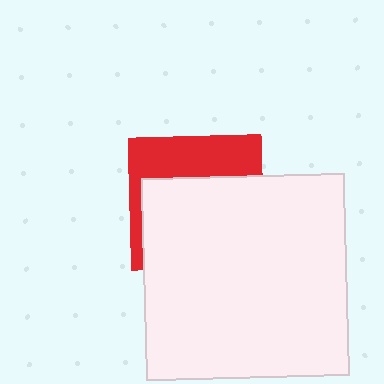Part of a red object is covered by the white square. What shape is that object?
It is a square.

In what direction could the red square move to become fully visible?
The red square could move up. That would shift it out from behind the white square entirely.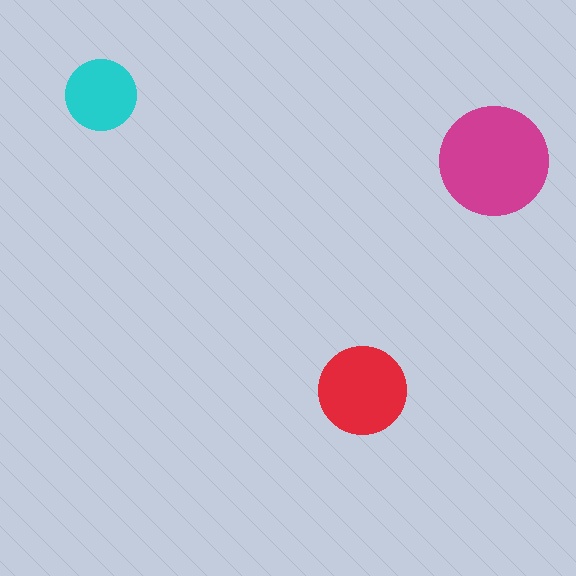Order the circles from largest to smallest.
the magenta one, the red one, the cyan one.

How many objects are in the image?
There are 3 objects in the image.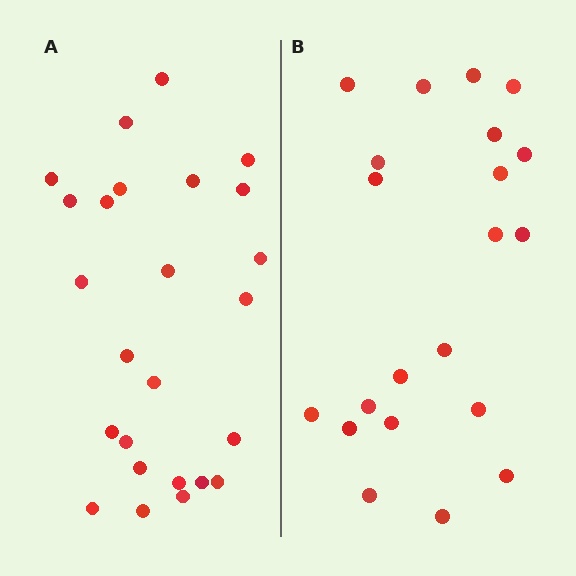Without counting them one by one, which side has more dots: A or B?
Region A (the left region) has more dots.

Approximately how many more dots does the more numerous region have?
Region A has about 4 more dots than region B.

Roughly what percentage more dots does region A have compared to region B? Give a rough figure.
About 20% more.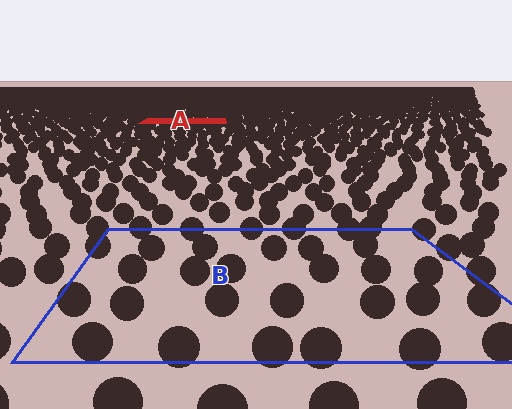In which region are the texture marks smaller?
The texture marks are smaller in region A, because it is farther away.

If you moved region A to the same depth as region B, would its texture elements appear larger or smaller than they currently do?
They would appear larger. At a closer depth, the same texture elements are projected at a bigger on-screen size.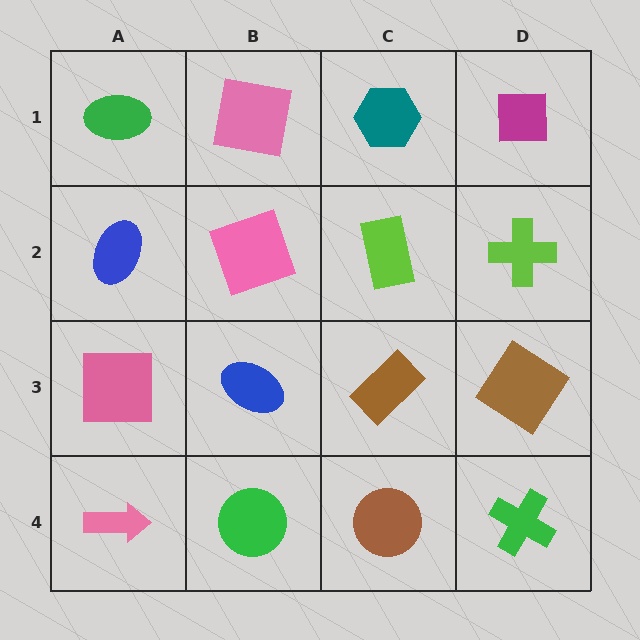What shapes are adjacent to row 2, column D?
A magenta square (row 1, column D), a brown diamond (row 3, column D), a lime rectangle (row 2, column C).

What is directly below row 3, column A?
A pink arrow.